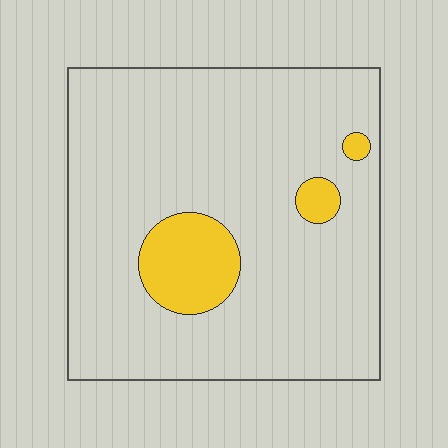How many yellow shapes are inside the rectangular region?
3.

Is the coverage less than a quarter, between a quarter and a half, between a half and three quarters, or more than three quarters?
Less than a quarter.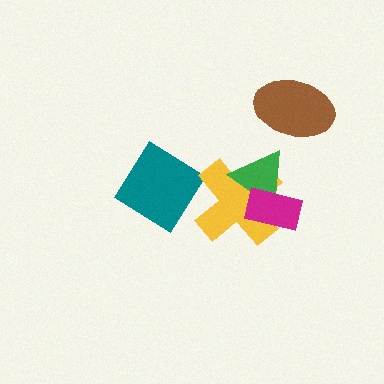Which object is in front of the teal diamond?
The yellow cross is in front of the teal diamond.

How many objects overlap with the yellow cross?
3 objects overlap with the yellow cross.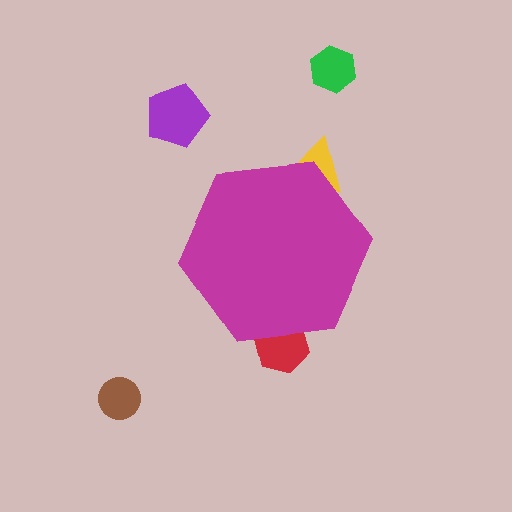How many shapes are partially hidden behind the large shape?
2 shapes are partially hidden.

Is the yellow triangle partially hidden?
Yes, the yellow triangle is partially hidden behind the magenta hexagon.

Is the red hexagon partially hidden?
Yes, the red hexagon is partially hidden behind the magenta hexagon.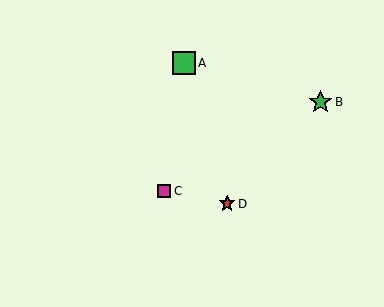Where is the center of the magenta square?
The center of the magenta square is at (164, 191).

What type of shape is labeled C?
Shape C is a magenta square.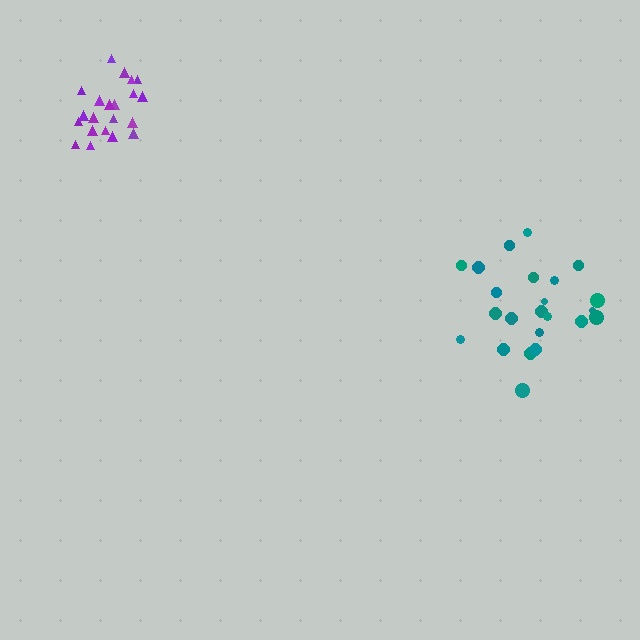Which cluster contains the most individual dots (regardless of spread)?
Teal (23).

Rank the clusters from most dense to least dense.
purple, teal.